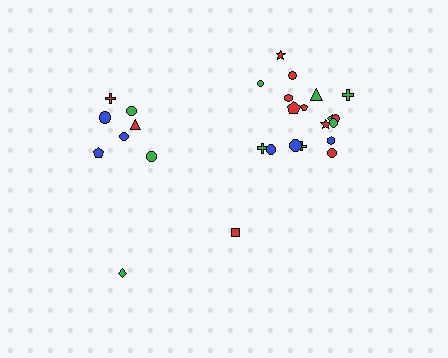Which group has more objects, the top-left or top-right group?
The top-right group.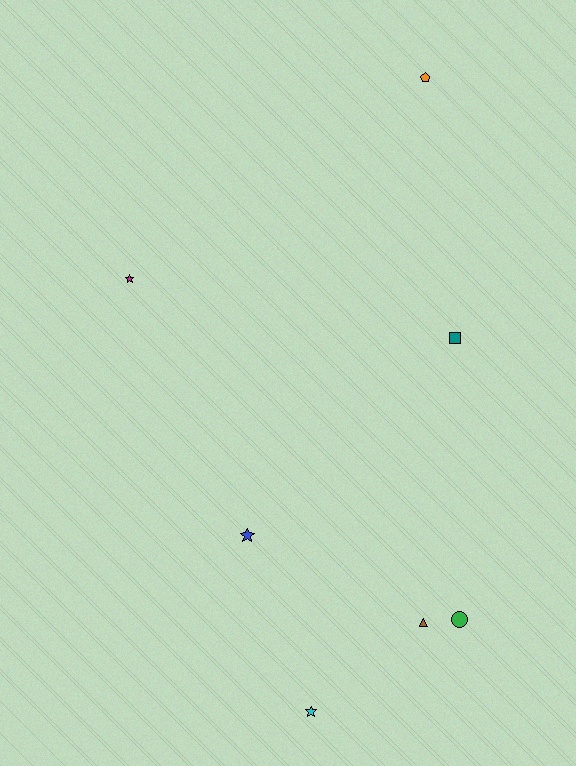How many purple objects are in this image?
There are no purple objects.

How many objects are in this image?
There are 7 objects.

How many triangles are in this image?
There is 1 triangle.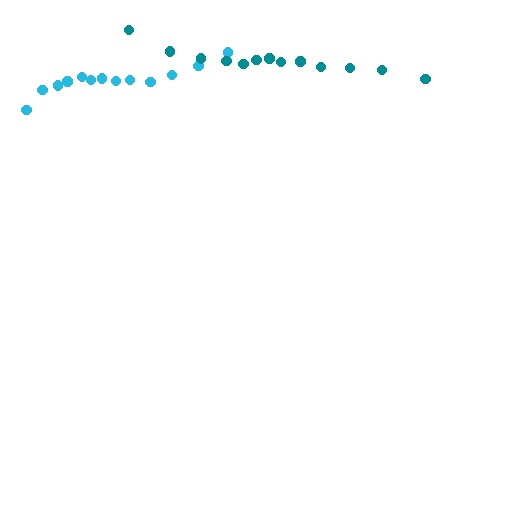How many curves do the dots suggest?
There are 2 distinct paths.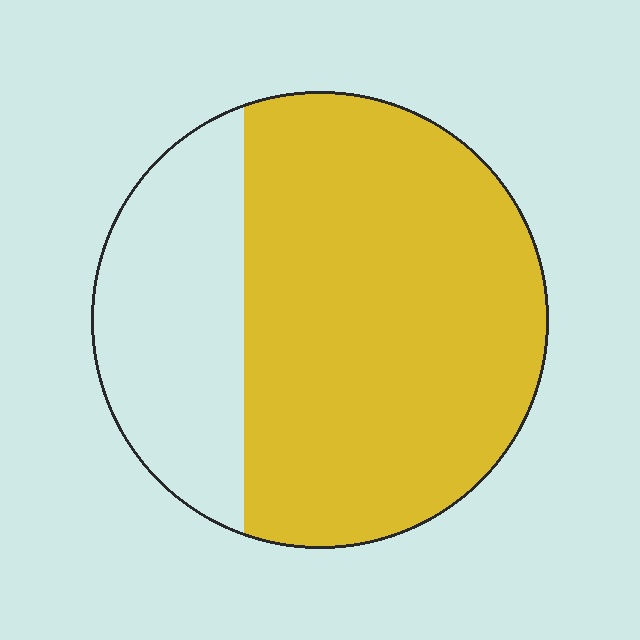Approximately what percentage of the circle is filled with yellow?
Approximately 70%.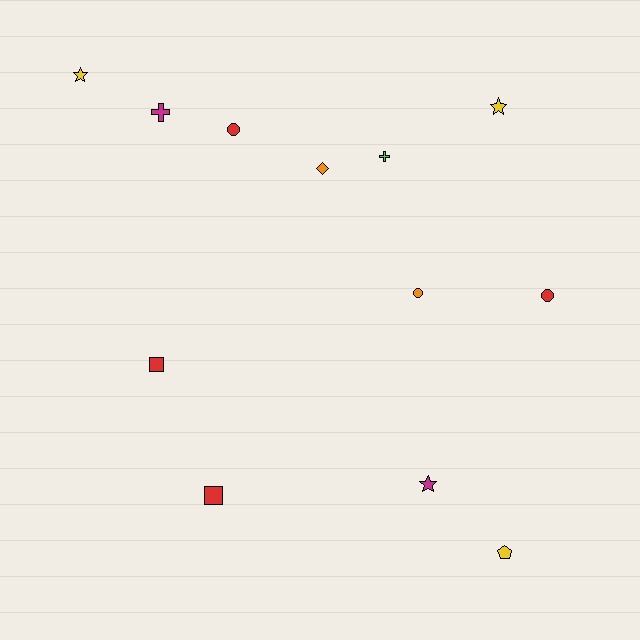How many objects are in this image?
There are 12 objects.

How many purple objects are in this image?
There are no purple objects.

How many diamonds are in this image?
There is 1 diamond.